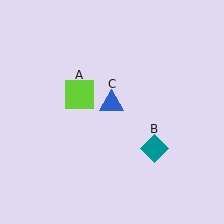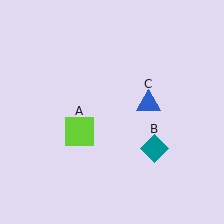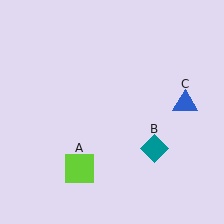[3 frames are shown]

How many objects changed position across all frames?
2 objects changed position: lime square (object A), blue triangle (object C).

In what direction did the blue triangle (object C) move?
The blue triangle (object C) moved right.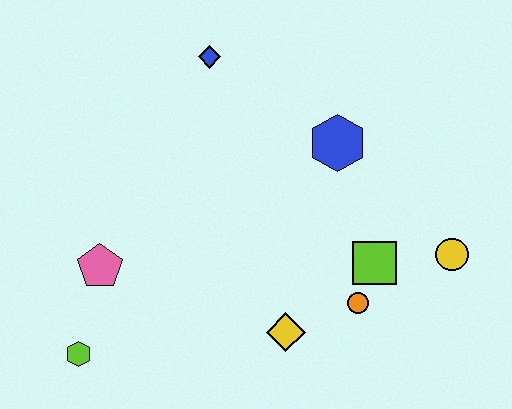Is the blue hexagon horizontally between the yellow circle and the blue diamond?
Yes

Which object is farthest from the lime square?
The lime hexagon is farthest from the lime square.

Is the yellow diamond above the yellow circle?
No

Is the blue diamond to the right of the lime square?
No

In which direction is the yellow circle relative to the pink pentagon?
The yellow circle is to the right of the pink pentagon.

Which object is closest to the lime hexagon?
The pink pentagon is closest to the lime hexagon.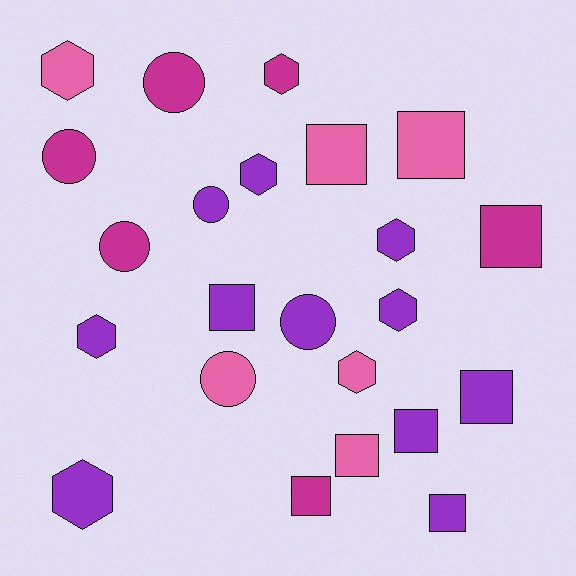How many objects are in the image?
There are 23 objects.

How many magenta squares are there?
There are 2 magenta squares.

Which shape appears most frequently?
Square, with 9 objects.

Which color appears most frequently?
Purple, with 11 objects.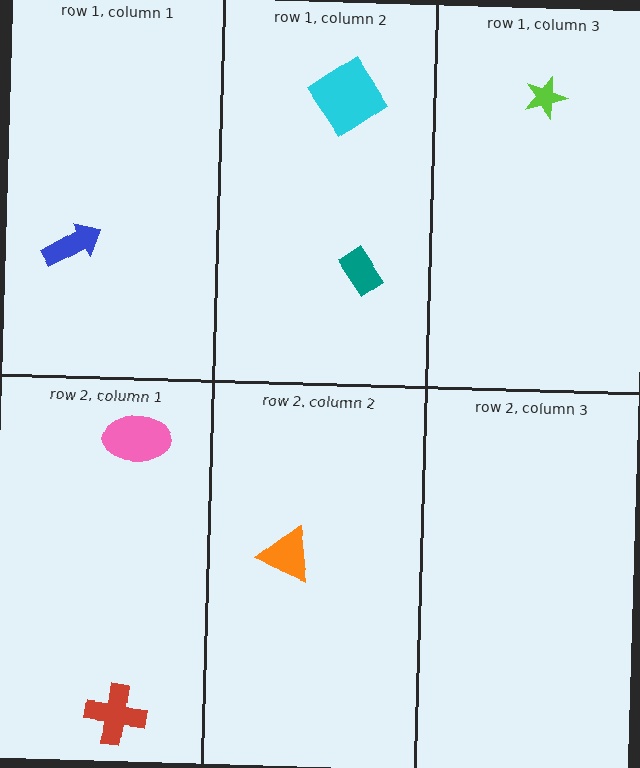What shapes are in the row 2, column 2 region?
The orange triangle.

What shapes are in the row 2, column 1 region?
The pink ellipse, the red cross.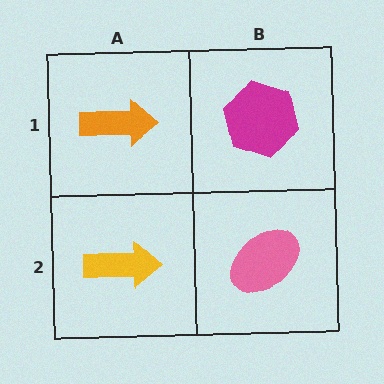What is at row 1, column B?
A magenta hexagon.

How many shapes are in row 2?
2 shapes.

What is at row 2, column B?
A pink ellipse.